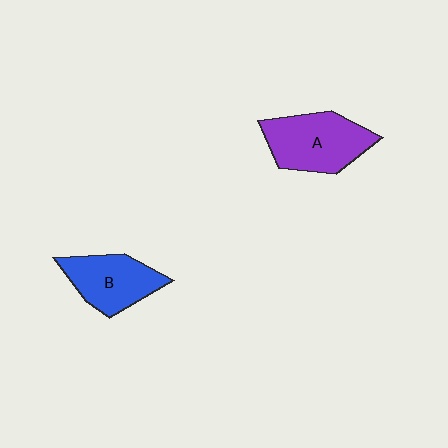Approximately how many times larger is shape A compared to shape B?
Approximately 1.2 times.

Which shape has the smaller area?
Shape B (blue).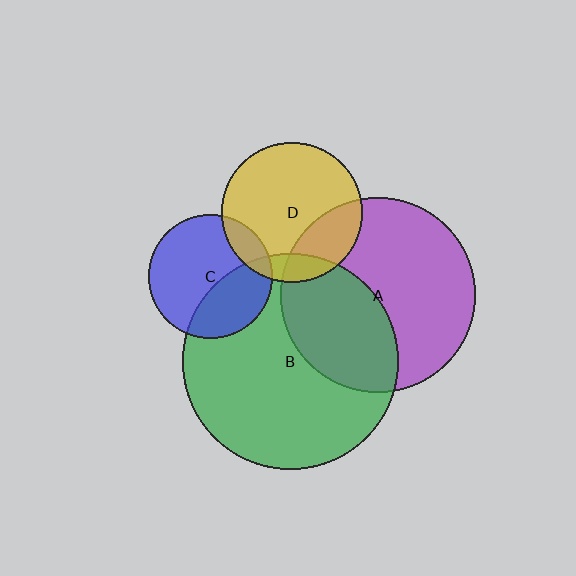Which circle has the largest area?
Circle B (green).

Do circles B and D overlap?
Yes.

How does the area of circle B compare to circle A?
Approximately 1.2 times.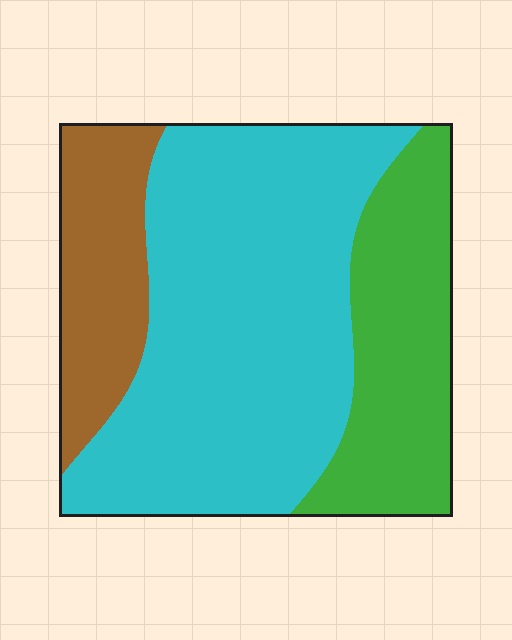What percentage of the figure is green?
Green takes up between a quarter and a half of the figure.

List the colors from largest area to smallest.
From largest to smallest: cyan, green, brown.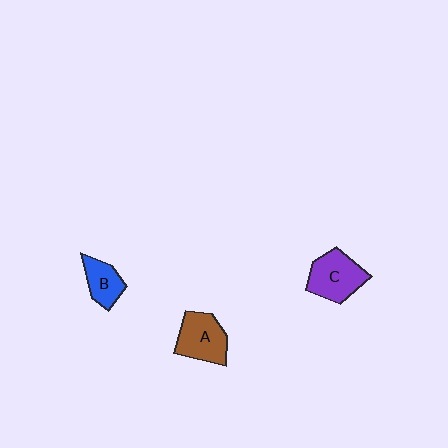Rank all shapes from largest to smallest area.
From largest to smallest: C (purple), A (brown), B (blue).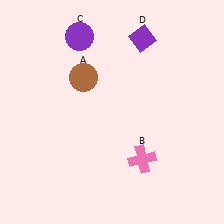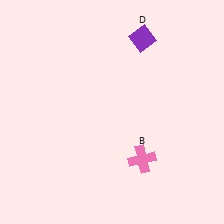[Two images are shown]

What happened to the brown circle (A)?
The brown circle (A) was removed in Image 2. It was in the top-left area of Image 1.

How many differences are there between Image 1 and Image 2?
There are 2 differences between the two images.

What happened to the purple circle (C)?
The purple circle (C) was removed in Image 2. It was in the top-left area of Image 1.